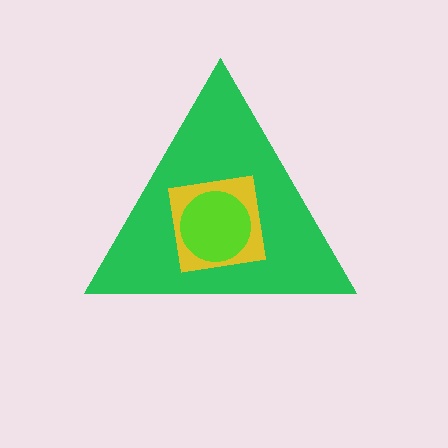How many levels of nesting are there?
3.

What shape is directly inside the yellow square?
The lime circle.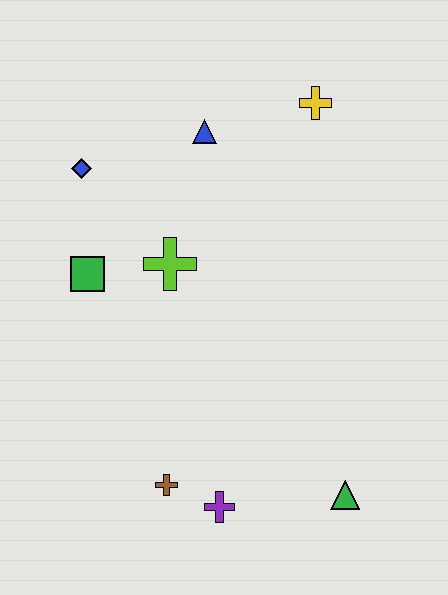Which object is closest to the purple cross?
The brown cross is closest to the purple cross.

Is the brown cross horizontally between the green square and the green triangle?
Yes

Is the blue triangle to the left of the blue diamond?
No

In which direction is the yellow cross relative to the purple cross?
The yellow cross is above the purple cross.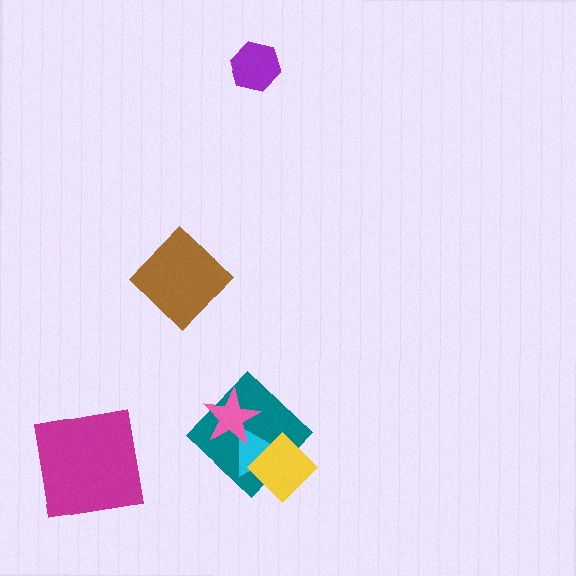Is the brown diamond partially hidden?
No, no other shape covers it.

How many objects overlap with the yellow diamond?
2 objects overlap with the yellow diamond.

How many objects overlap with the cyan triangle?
3 objects overlap with the cyan triangle.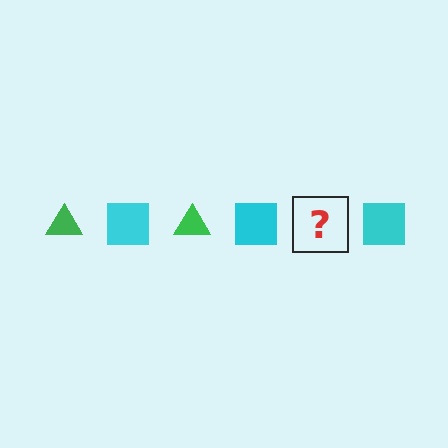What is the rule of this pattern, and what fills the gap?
The rule is that the pattern alternates between green triangle and cyan square. The gap should be filled with a green triangle.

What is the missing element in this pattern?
The missing element is a green triangle.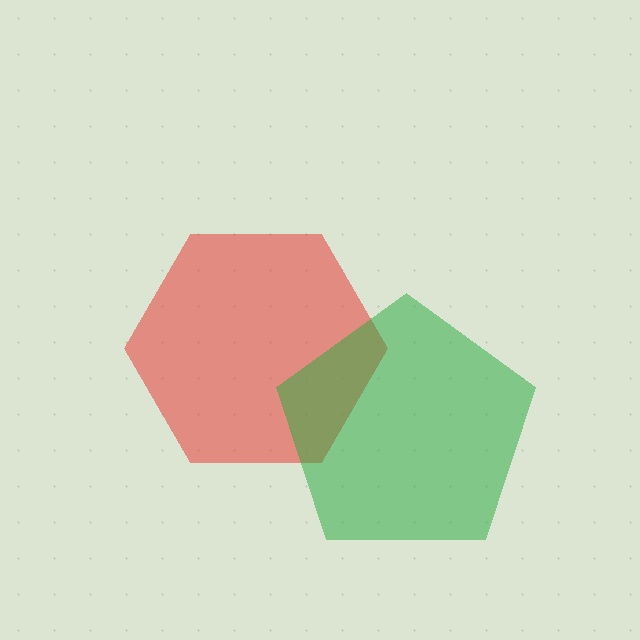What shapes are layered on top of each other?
The layered shapes are: a red hexagon, a green pentagon.